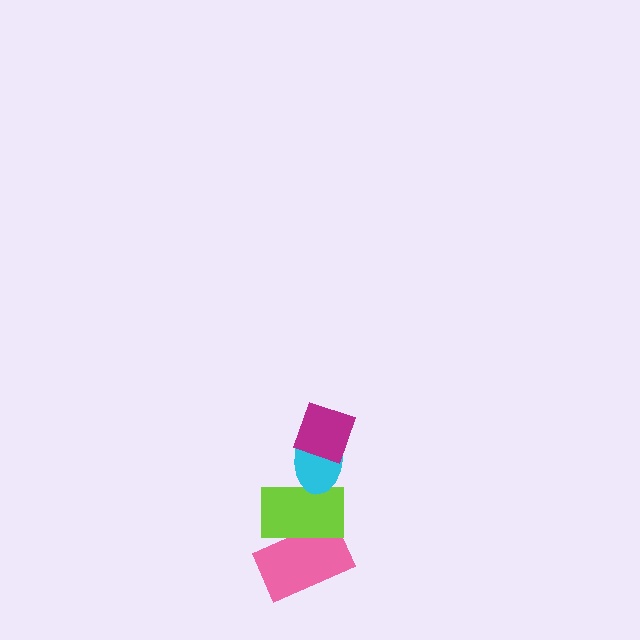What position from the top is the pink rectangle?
The pink rectangle is 4th from the top.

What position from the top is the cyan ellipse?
The cyan ellipse is 2nd from the top.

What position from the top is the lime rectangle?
The lime rectangle is 3rd from the top.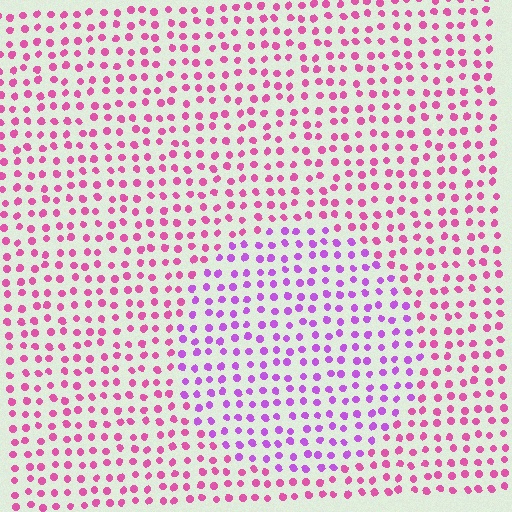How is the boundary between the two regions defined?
The boundary is defined purely by a slight shift in hue (about 36 degrees). Spacing, size, and orientation are identical on both sides.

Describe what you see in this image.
The image is filled with small pink elements in a uniform arrangement. A circle-shaped region is visible where the elements are tinted to a slightly different hue, forming a subtle color boundary.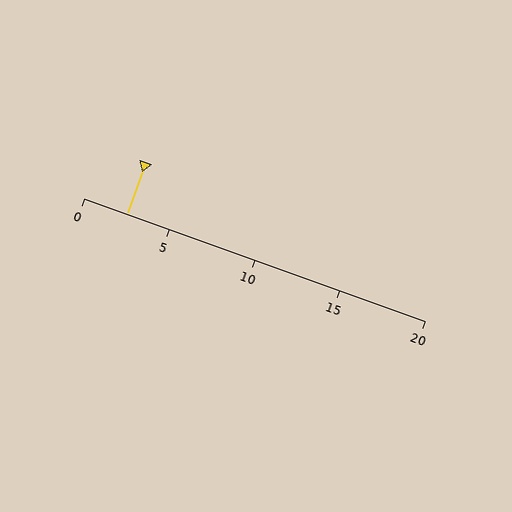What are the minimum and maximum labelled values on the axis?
The axis runs from 0 to 20.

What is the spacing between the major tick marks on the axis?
The major ticks are spaced 5 apart.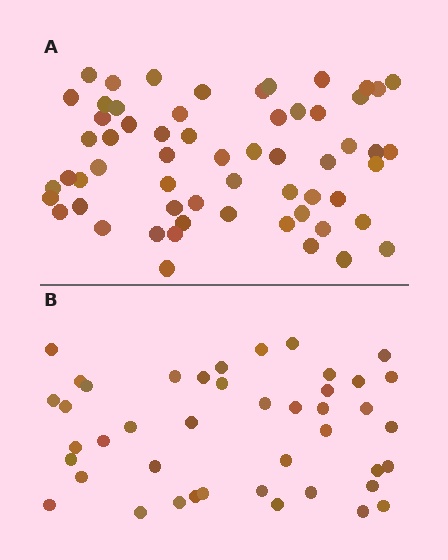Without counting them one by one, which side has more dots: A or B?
Region A (the top region) has more dots.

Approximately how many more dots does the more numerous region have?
Region A has approximately 15 more dots than region B.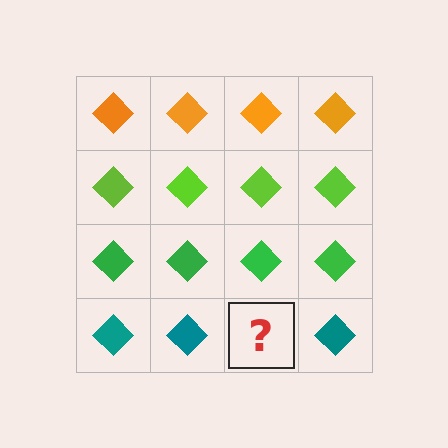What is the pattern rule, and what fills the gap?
The rule is that each row has a consistent color. The gap should be filled with a teal diamond.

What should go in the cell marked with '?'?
The missing cell should contain a teal diamond.